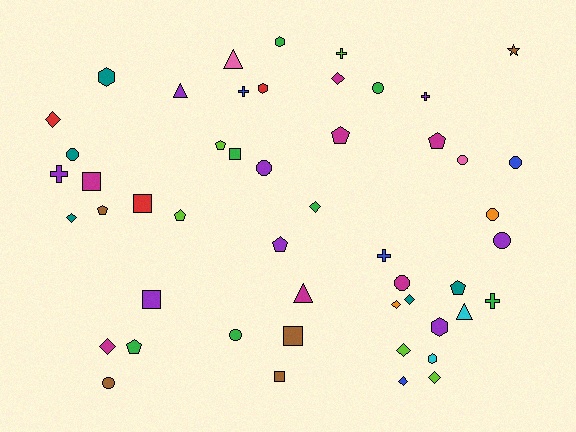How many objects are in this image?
There are 50 objects.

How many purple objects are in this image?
There are 8 purple objects.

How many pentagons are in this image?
There are 8 pentagons.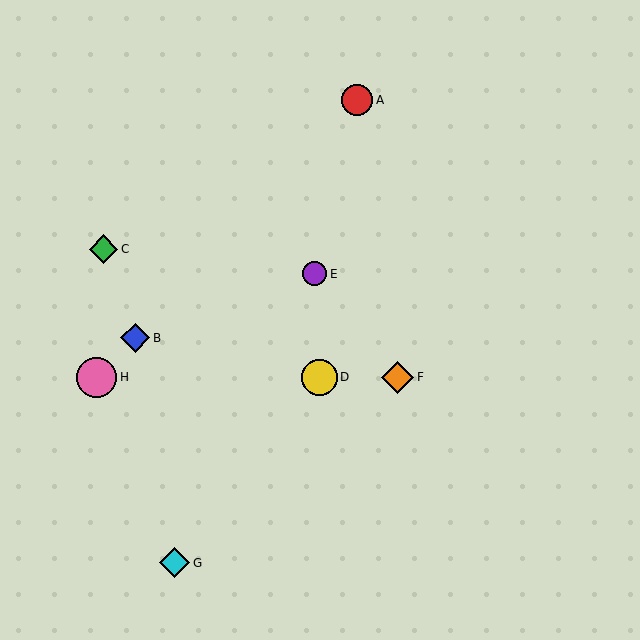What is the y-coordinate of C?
Object C is at y≈249.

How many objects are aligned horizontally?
3 objects (D, F, H) are aligned horizontally.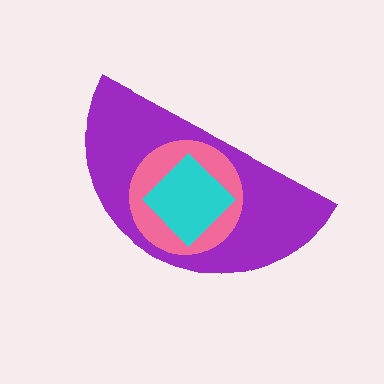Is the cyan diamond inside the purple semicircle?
Yes.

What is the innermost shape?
The cyan diamond.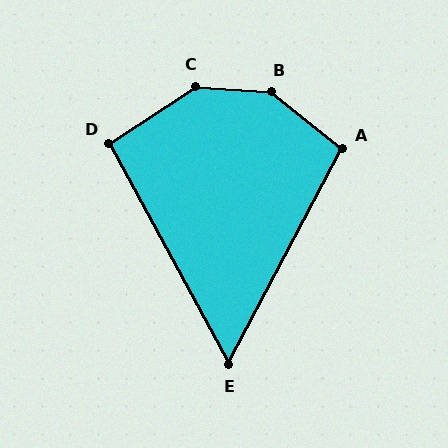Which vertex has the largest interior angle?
B, at approximately 145 degrees.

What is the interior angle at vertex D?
Approximately 95 degrees (approximately right).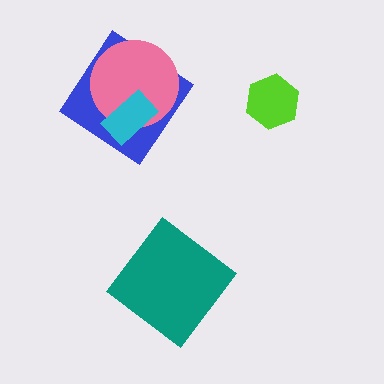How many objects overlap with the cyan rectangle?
2 objects overlap with the cyan rectangle.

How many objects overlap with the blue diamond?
2 objects overlap with the blue diamond.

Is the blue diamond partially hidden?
Yes, it is partially covered by another shape.